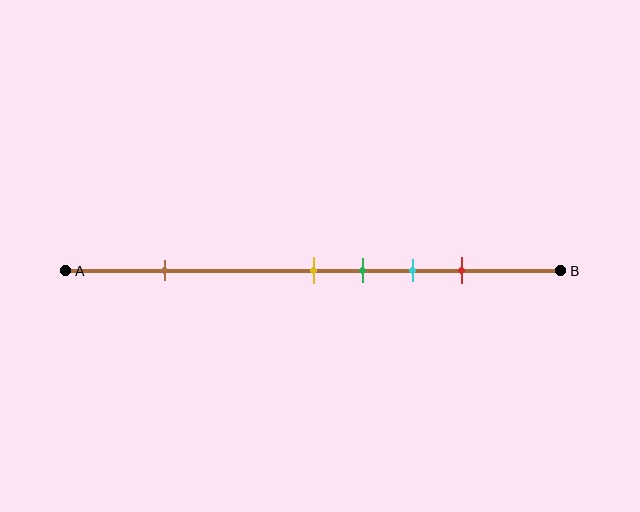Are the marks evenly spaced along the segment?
No, the marks are not evenly spaced.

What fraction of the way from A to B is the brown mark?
The brown mark is approximately 20% (0.2) of the way from A to B.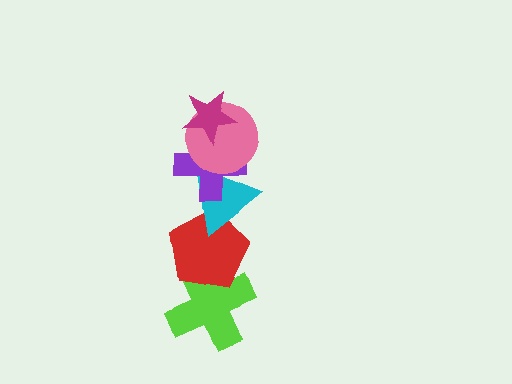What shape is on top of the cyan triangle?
The purple cross is on top of the cyan triangle.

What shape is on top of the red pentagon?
The cyan triangle is on top of the red pentagon.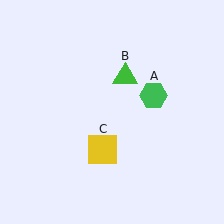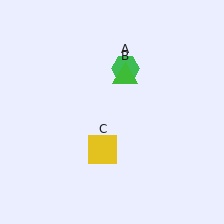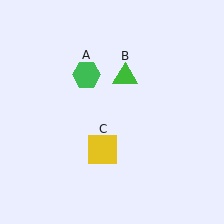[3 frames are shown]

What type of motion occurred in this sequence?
The green hexagon (object A) rotated counterclockwise around the center of the scene.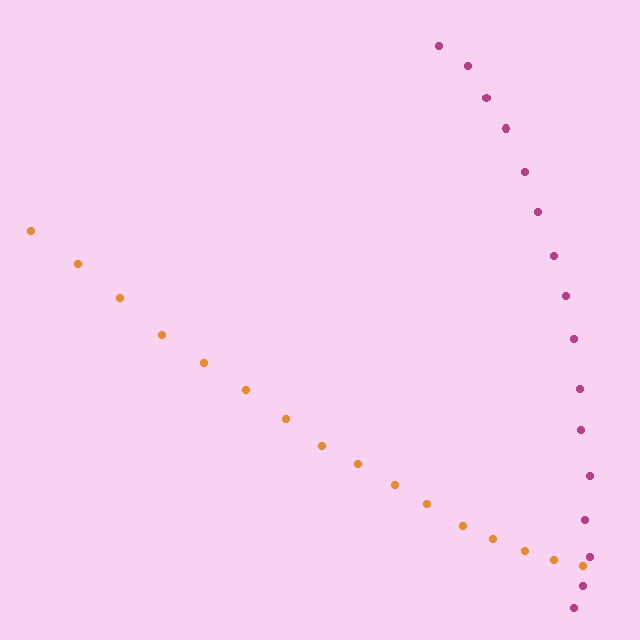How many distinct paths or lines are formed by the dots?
There are 2 distinct paths.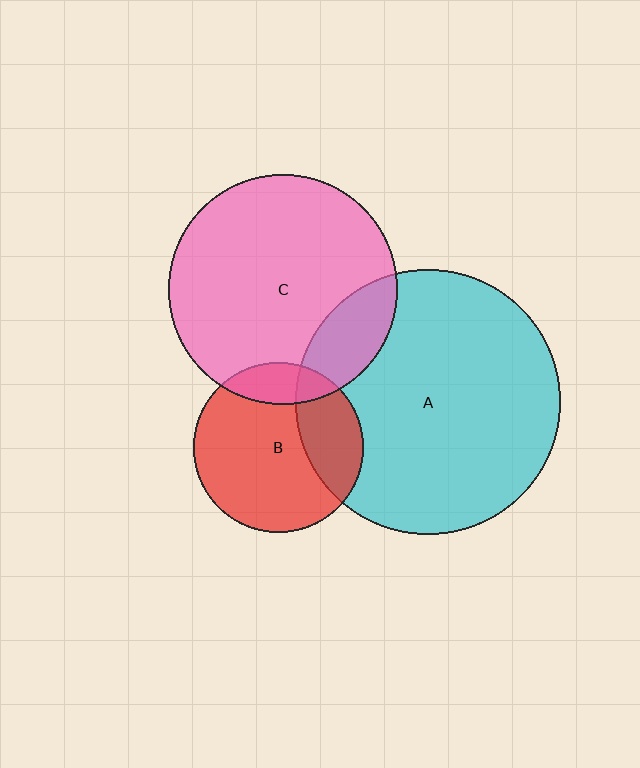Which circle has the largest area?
Circle A (cyan).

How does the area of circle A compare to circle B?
Approximately 2.4 times.